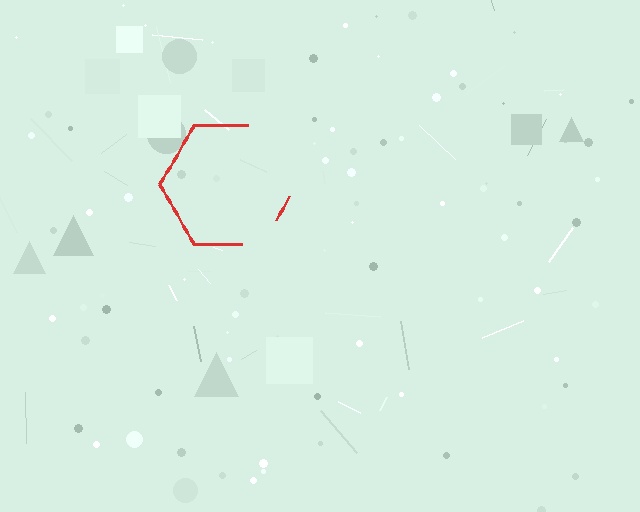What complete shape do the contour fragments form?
The contour fragments form a hexagon.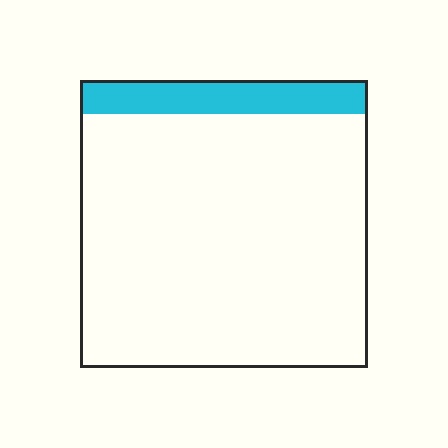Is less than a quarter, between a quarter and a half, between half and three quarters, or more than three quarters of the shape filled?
Less than a quarter.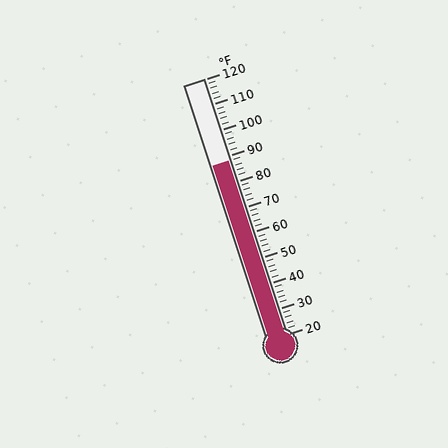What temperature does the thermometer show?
The thermometer shows approximately 88°F.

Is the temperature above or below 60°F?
The temperature is above 60°F.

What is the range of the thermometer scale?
The thermometer scale ranges from 20°F to 120°F.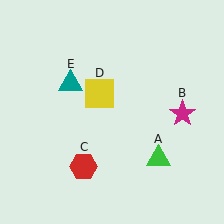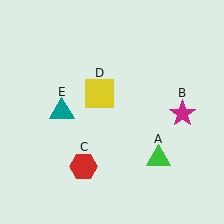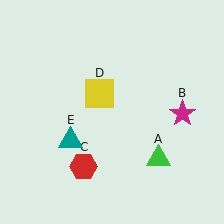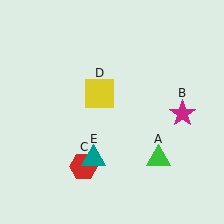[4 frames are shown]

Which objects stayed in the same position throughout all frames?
Green triangle (object A) and magenta star (object B) and red hexagon (object C) and yellow square (object D) remained stationary.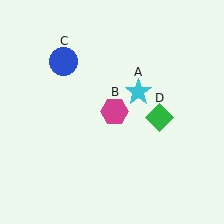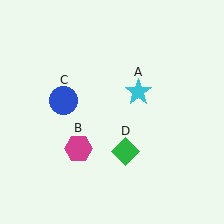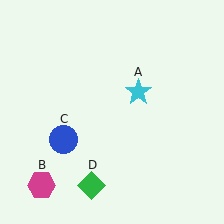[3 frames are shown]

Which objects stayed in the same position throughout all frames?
Cyan star (object A) remained stationary.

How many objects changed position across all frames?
3 objects changed position: magenta hexagon (object B), blue circle (object C), green diamond (object D).